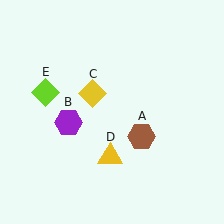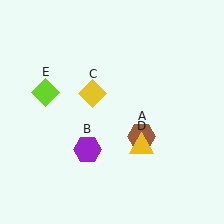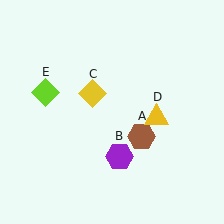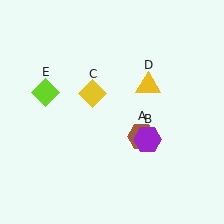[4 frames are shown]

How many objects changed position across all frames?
2 objects changed position: purple hexagon (object B), yellow triangle (object D).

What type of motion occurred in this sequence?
The purple hexagon (object B), yellow triangle (object D) rotated counterclockwise around the center of the scene.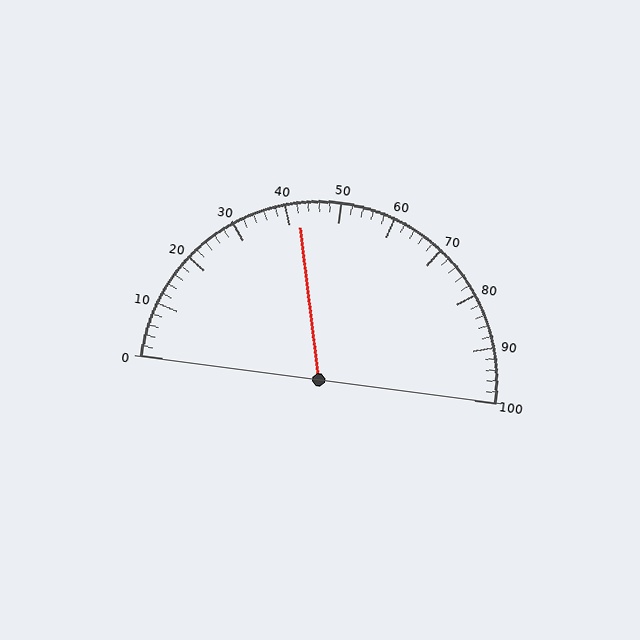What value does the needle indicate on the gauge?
The needle indicates approximately 42.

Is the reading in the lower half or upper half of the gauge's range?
The reading is in the lower half of the range (0 to 100).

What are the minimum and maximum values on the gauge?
The gauge ranges from 0 to 100.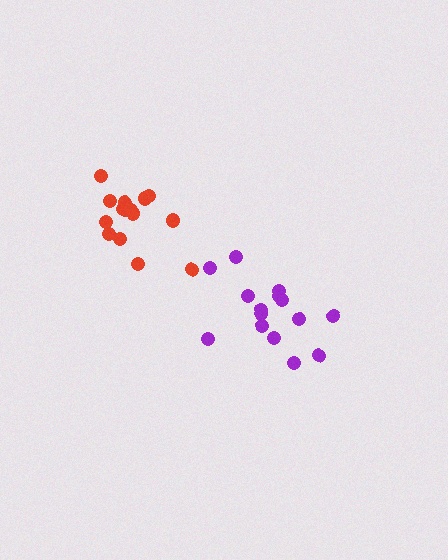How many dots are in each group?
Group 1: 15 dots, Group 2: 15 dots (30 total).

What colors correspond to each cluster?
The clusters are colored: red, purple.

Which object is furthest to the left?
The red cluster is leftmost.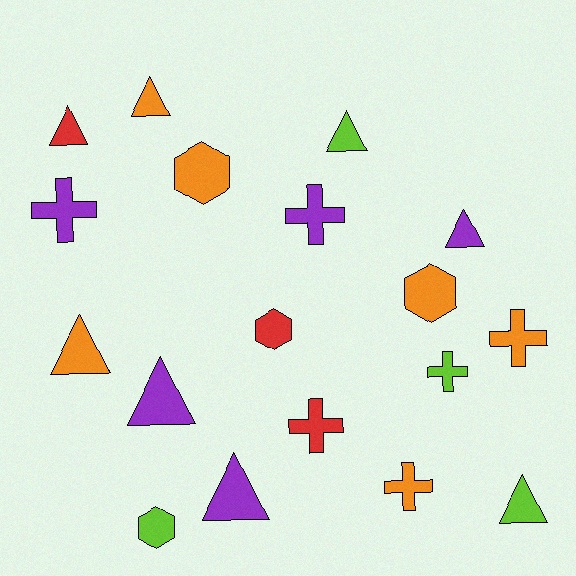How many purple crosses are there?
There are 2 purple crosses.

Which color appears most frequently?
Orange, with 6 objects.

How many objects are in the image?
There are 18 objects.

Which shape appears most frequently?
Triangle, with 8 objects.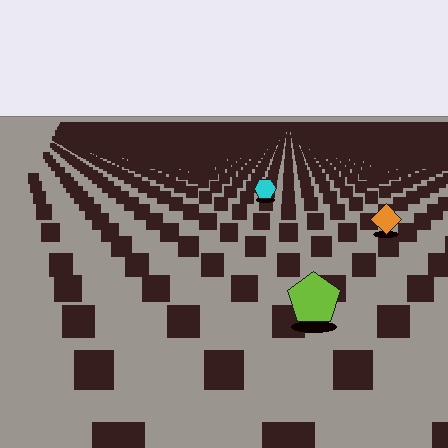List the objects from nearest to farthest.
From nearest to farthest: the lime pentagon, the orange diamond, the cyan hexagon.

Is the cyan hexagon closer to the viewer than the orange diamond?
No. The orange diamond is closer — you can tell from the texture gradient: the ground texture is coarser near it.